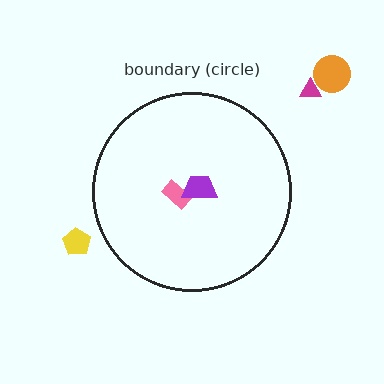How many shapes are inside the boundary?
2 inside, 3 outside.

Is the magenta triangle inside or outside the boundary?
Outside.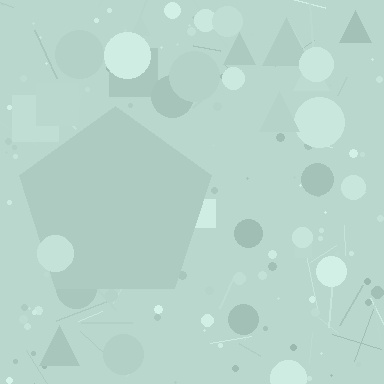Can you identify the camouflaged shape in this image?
The camouflaged shape is a pentagon.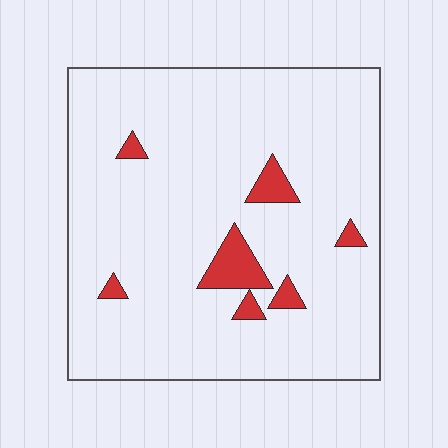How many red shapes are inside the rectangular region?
7.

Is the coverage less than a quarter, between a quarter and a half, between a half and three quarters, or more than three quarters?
Less than a quarter.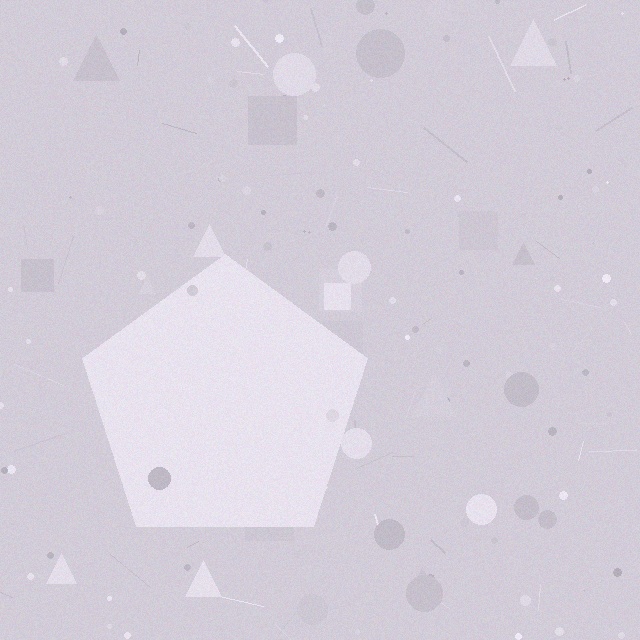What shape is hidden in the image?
A pentagon is hidden in the image.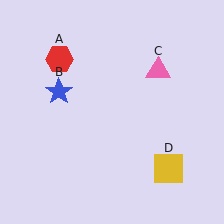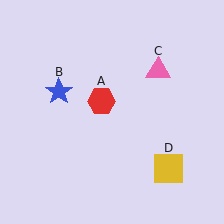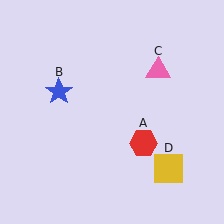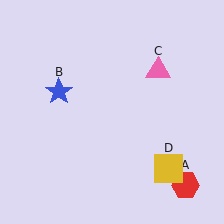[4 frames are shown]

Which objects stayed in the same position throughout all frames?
Blue star (object B) and pink triangle (object C) and yellow square (object D) remained stationary.